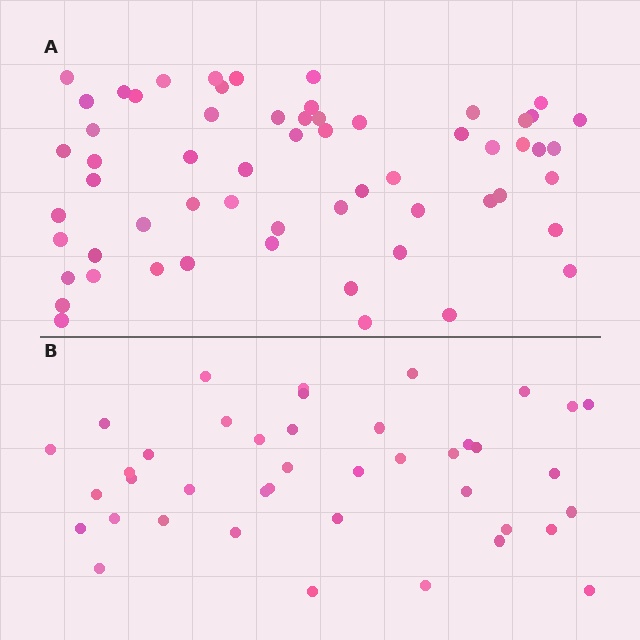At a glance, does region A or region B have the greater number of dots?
Region A (the top region) has more dots.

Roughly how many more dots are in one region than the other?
Region A has approximately 20 more dots than region B.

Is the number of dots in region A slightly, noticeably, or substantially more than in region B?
Region A has substantially more. The ratio is roughly 1.5 to 1.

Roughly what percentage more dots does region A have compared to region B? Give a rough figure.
About 45% more.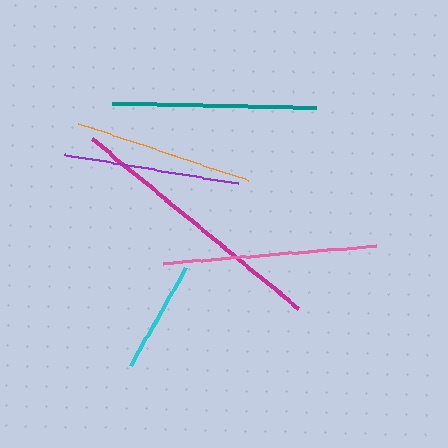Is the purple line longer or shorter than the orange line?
The orange line is longer than the purple line.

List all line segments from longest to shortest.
From longest to shortest: magenta, pink, teal, orange, purple, cyan.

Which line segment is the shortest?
The cyan line is the shortest at approximately 112 pixels.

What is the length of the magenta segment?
The magenta segment is approximately 267 pixels long.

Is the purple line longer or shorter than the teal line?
The teal line is longer than the purple line.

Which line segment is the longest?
The magenta line is the longest at approximately 267 pixels.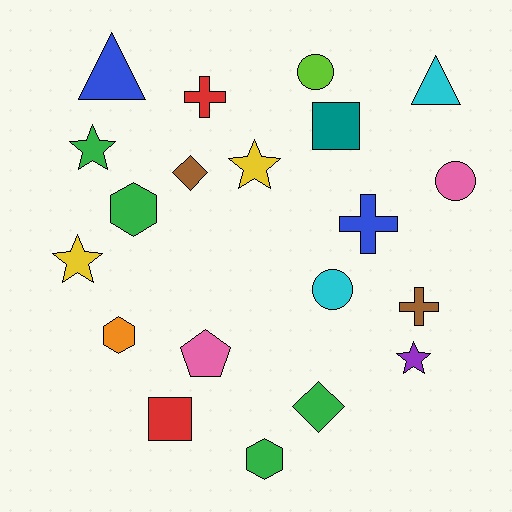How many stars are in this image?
There are 4 stars.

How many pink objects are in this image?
There are 2 pink objects.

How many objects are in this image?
There are 20 objects.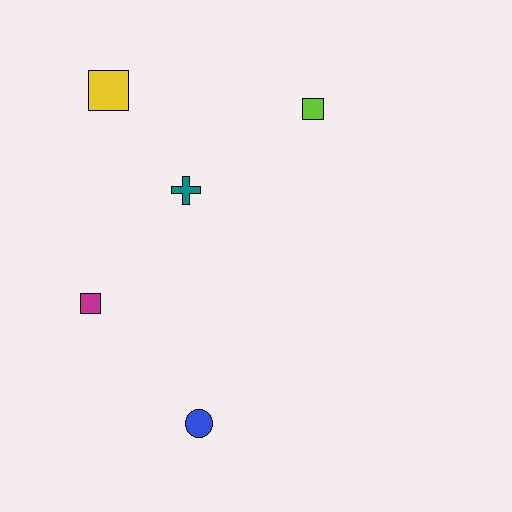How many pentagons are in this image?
There are no pentagons.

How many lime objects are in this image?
There is 1 lime object.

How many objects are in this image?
There are 5 objects.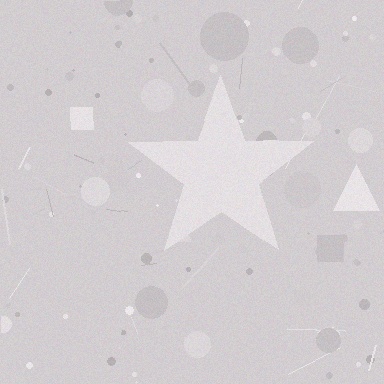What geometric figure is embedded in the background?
A star is embedded in the background.